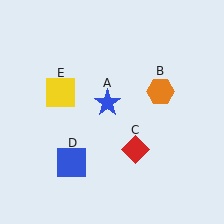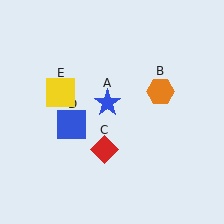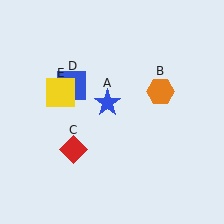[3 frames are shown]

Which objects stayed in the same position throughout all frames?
Blue star (object A) and orange hexagon (object B) and yellow square (object E) remained stationary.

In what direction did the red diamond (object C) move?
The red diamond (object C) moved left.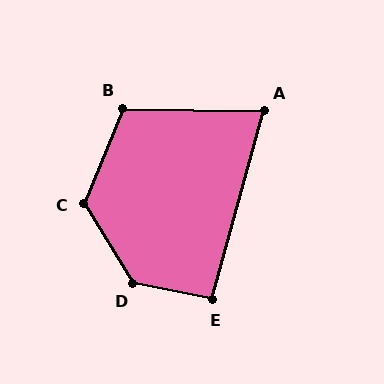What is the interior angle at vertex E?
Approximately 94 degrees (approximately right).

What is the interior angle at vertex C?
Approximately 126 degrees (obtuse).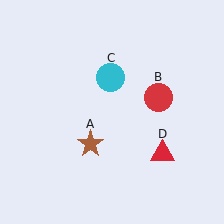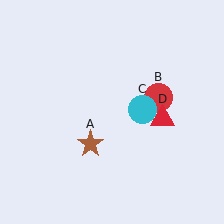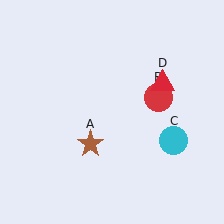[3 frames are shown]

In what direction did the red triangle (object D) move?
The red triangle (object D) moved up.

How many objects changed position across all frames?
2 objects changed position: cyan circle (object C), red triangle (object D).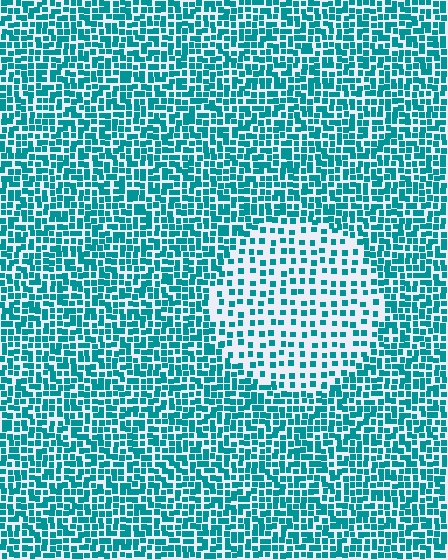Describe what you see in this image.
The image contains small teal elements arranged at two different densities. A circle-shaped region is visible where the elements are less densely packed than the surrounding area.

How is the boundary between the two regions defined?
The boundary is defined by a change in element density (approximately 2.2x ratio). All elements are the same color, size, and shape.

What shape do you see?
I see a circle.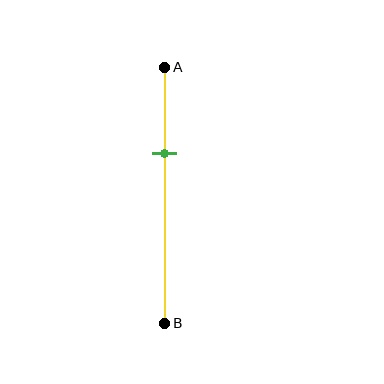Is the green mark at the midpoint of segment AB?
No, the mark is at about 35% from A, not at the 50% midpoint.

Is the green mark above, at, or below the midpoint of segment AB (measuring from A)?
The green mark is above the midpoint of segment AB.